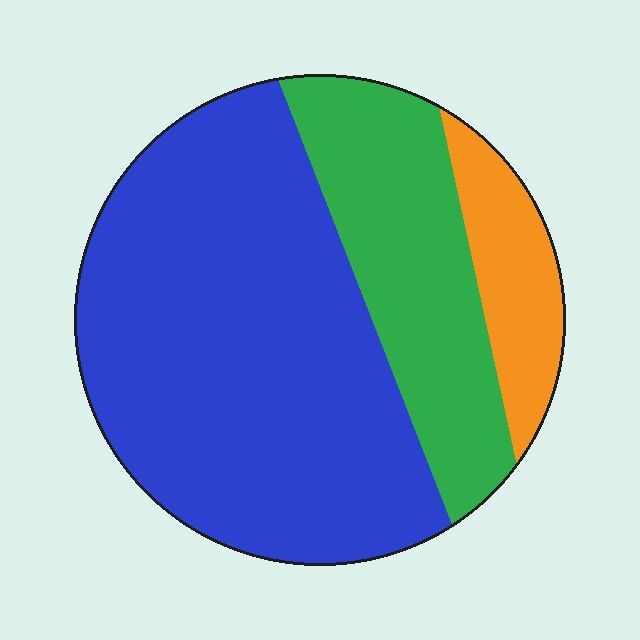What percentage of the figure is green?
Green takes up between a sixth and a third of the figure.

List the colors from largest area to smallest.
From largest to smallest: blue, green, orange.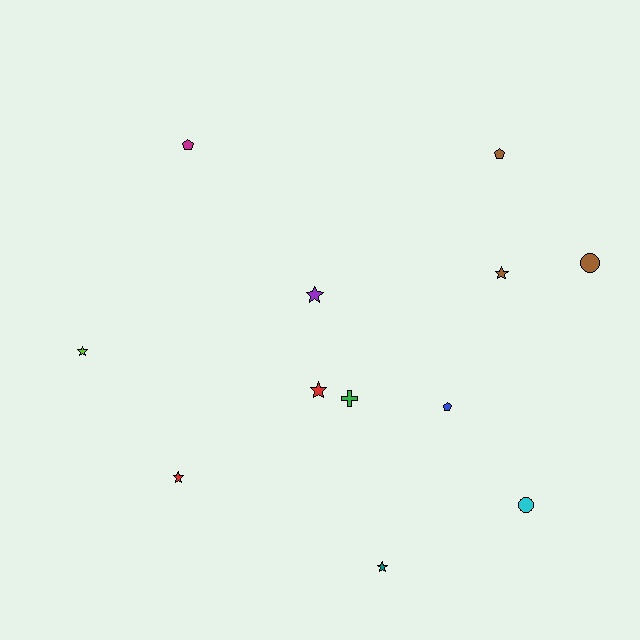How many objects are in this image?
There are 12 objects.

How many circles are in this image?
There are 2 circles.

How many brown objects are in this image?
There are 3 brown objects.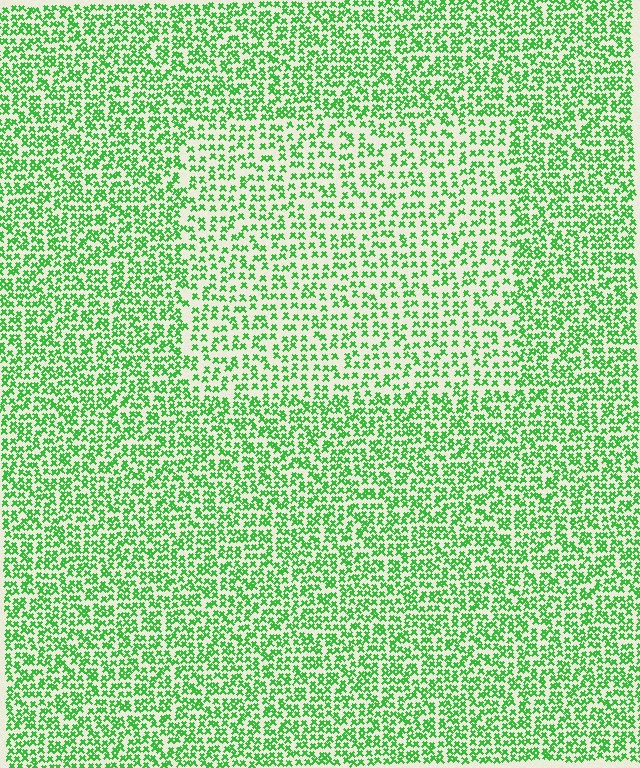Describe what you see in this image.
The image contains small green elements arranged at two different densities. A rectangle-shaped region is visible where the elements are less densely packed than the surrounding area.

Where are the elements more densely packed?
The elements are more densely packed outside the rectangle boundary.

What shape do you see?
I see a rectangle.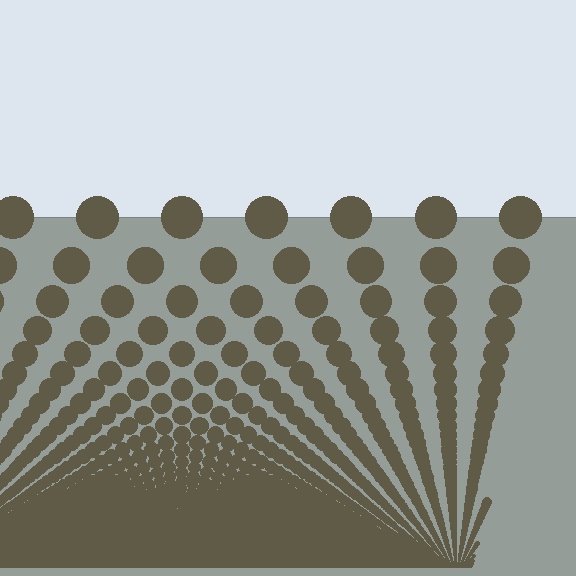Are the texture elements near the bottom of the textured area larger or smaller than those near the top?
Smaller. The gradient is inverted — elements near the bottom are smaller and denser.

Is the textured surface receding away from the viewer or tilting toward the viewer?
The surface appears to tilt toward the viewer. Texture elements get larger and sparser toward the top.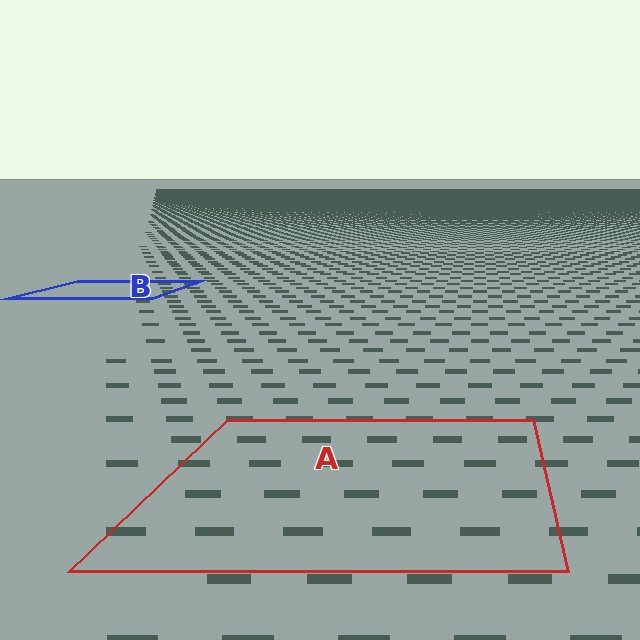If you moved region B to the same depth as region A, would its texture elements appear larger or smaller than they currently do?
They would appear larger. At a closer depth, the same texture elements are projected at a bigger on-screen size.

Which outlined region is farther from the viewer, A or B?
Region B is farther from the viewer — the texture elements inside it appear smaller and more densely packed.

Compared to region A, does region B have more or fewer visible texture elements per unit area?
Region B has more texture elements per unit area — they are packed more densely because it is farther away.